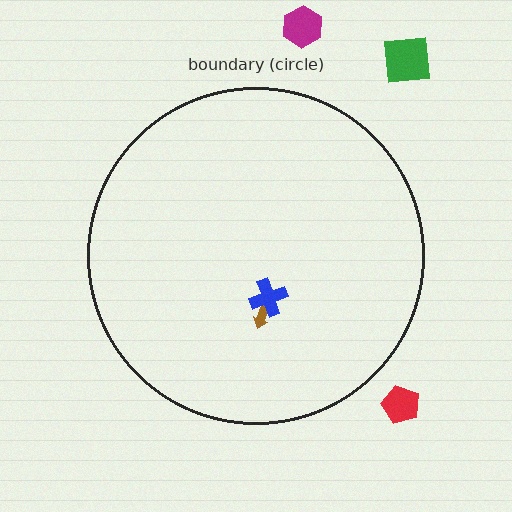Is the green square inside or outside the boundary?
Outside.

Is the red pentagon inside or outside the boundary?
Outside.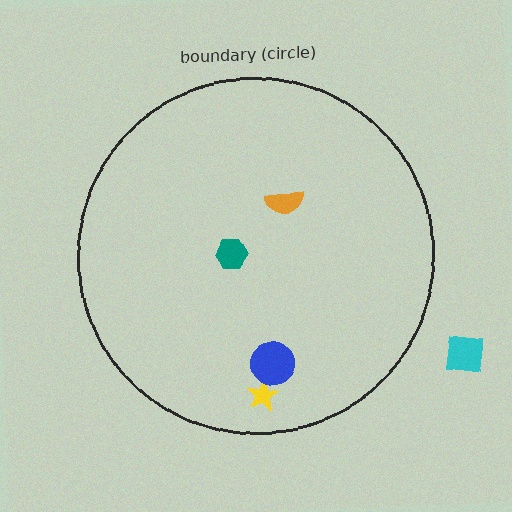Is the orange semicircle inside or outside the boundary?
Inside.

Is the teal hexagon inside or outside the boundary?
Inside.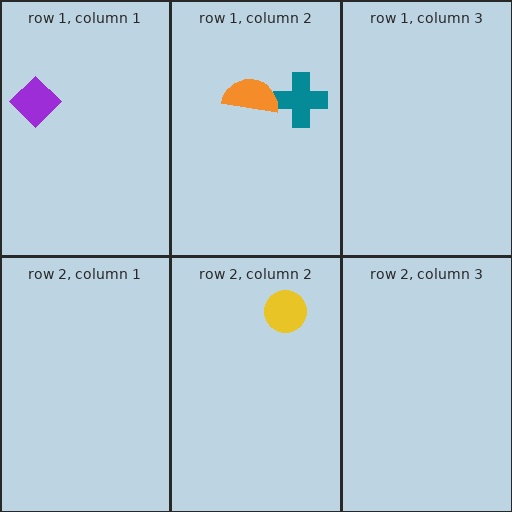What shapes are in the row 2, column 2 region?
The yellow circle.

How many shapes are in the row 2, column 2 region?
1.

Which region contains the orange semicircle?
The row 1, column 2 region.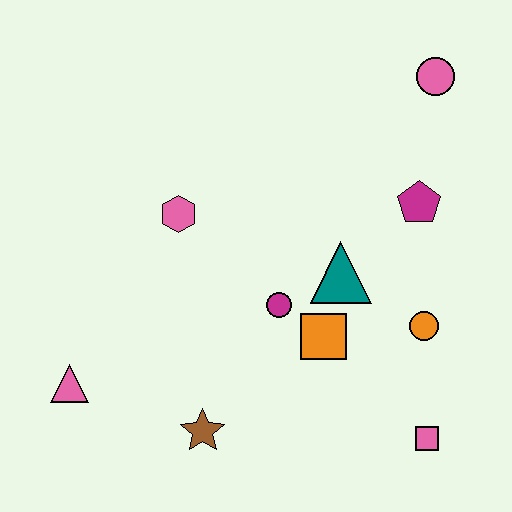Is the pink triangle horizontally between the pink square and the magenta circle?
No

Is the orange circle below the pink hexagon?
Yes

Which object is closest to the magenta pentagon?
The teal triangle is closest to the magenta pentagon.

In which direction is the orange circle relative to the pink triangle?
The orange circle is to the right of the pink triangle.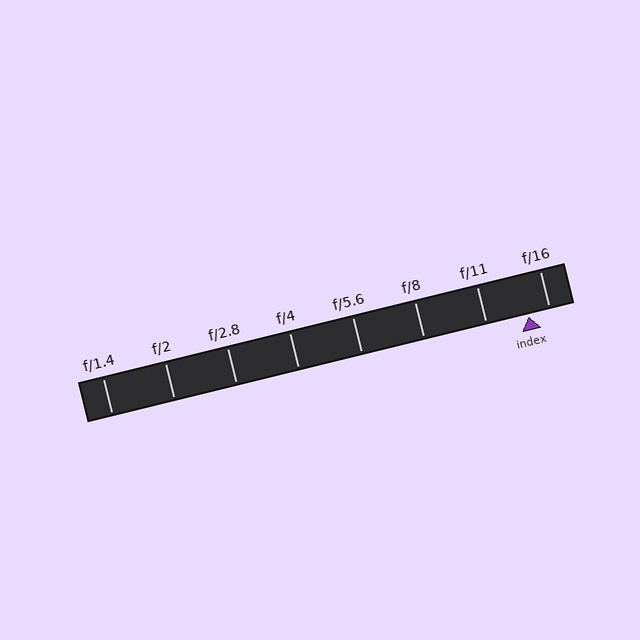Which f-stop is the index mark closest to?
The index mark is closest to f/16.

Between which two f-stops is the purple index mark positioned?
The index mark is between f/11 and f/16.